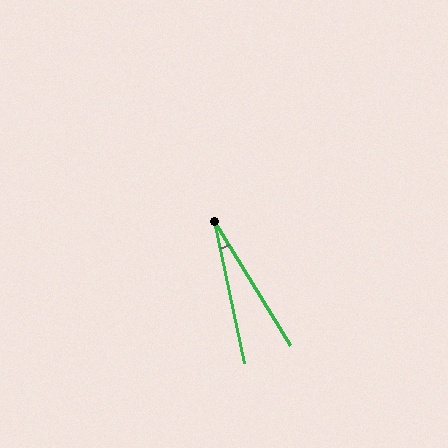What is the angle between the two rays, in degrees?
Approximately 20 degrees.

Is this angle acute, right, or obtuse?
It is acute.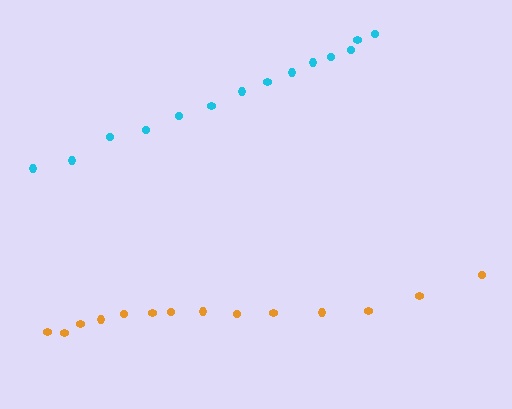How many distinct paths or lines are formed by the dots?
There are 2 distinct paths.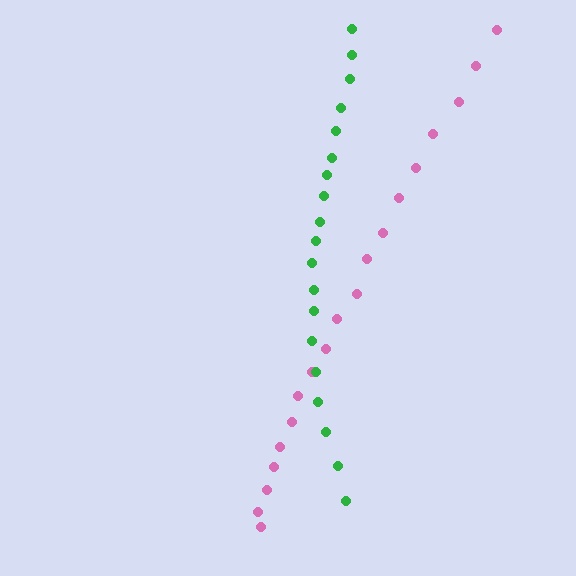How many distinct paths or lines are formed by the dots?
There are 2 distinct paths.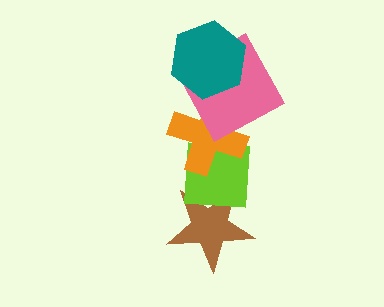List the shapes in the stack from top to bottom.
From top to bottom: the teal hexagon, the pink square, the orange cross, the lime square, the brown star.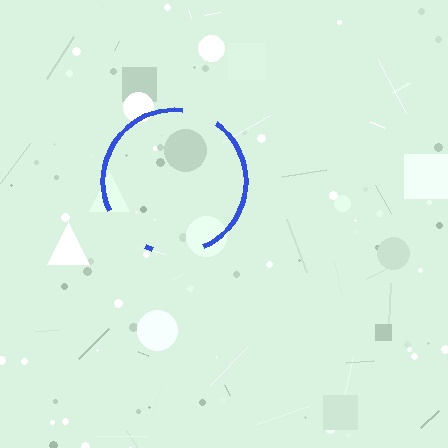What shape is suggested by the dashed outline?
The dashed outline suggests a circle.